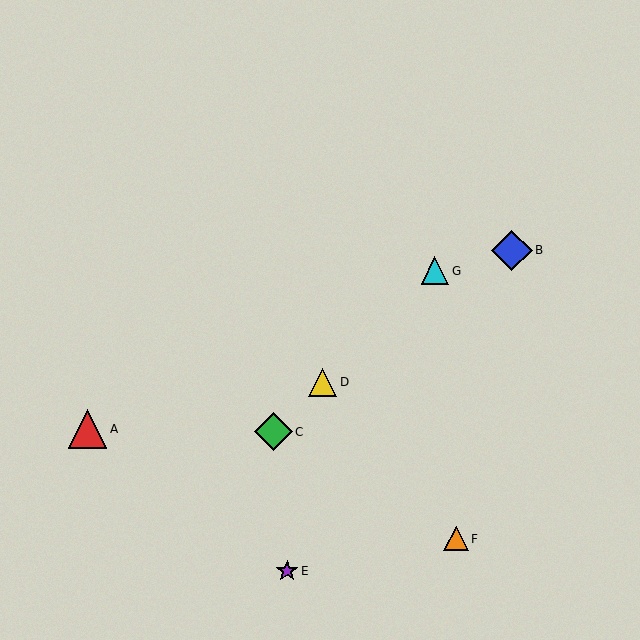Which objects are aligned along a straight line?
Objects C, D, G are aligned along a straight line.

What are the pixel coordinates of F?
Object F is at (456, 539).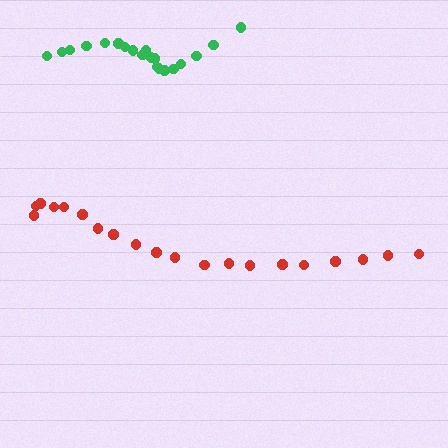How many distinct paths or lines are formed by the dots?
There are 2 distinct paths.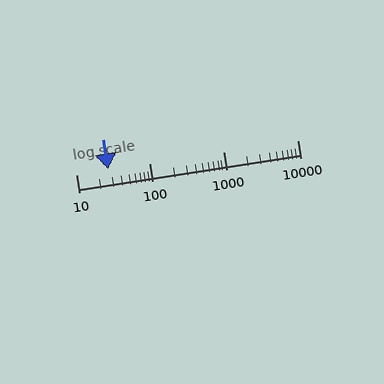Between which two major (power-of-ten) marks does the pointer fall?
The pointer is between 10 and 100.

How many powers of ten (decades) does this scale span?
The scale spans 3 decades, from 10 to 10000.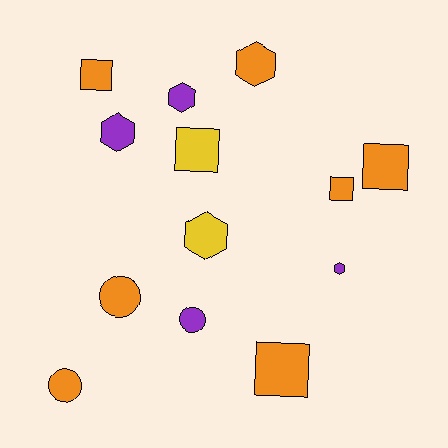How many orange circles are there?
There are 2 orange circles.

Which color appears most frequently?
Orange, with 7 objects.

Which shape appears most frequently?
Hexagon, with 5 objects.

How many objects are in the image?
There are 13 objects.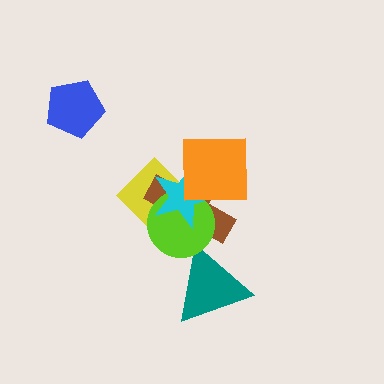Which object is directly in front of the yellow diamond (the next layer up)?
The brown cross is directly in front of the yellow diamond.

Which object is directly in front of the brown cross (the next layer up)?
The lime circle is directly in front of the brown cross.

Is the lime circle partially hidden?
Yes, it is partially covered by another shape.